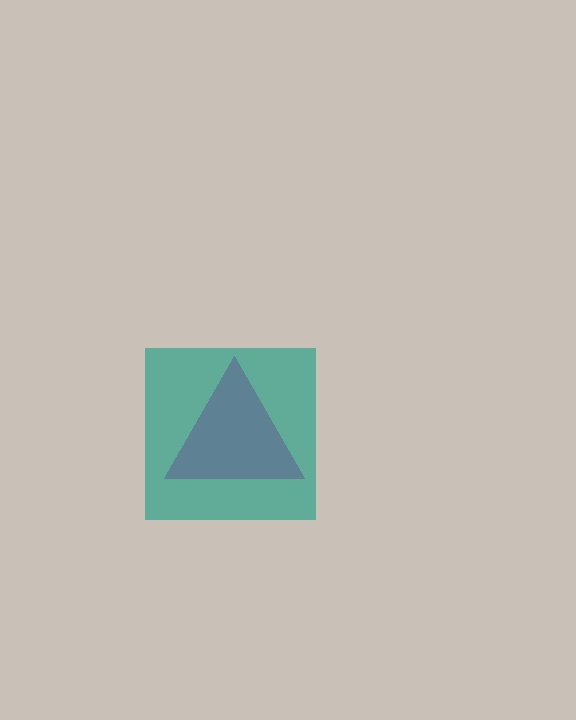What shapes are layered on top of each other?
The layered shapes are: a magenta triangle, a teal square.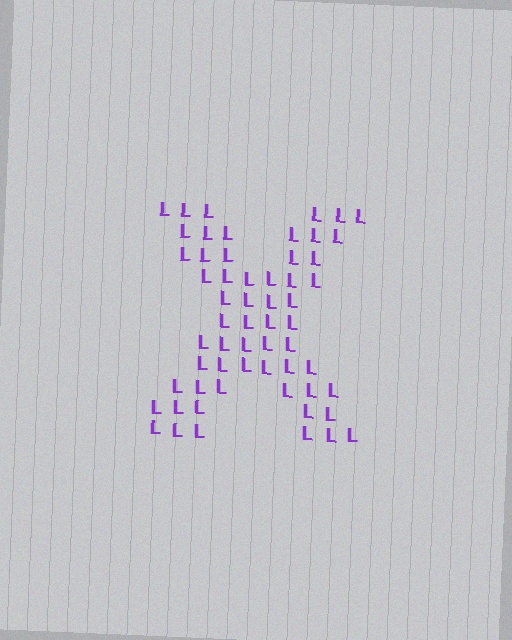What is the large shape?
The large shape is the letter X.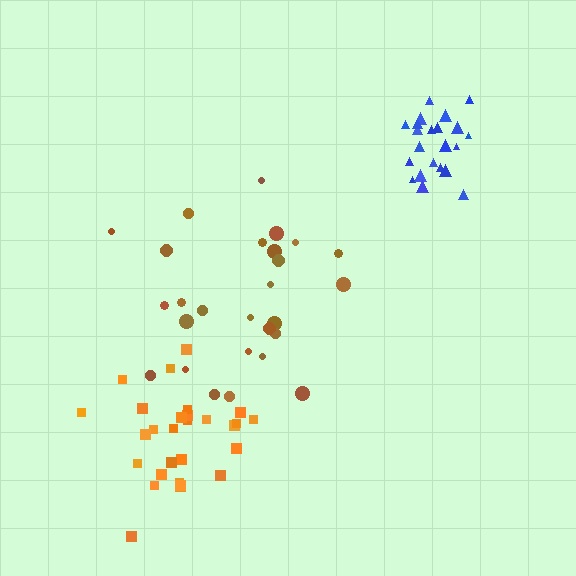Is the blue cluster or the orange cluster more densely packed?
Blue.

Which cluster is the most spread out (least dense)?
Brown.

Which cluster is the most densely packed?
Blue.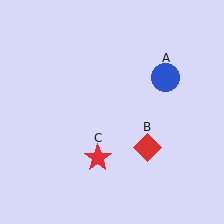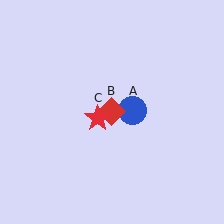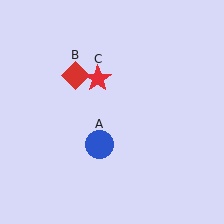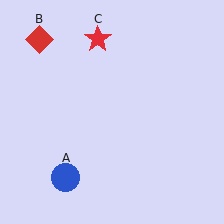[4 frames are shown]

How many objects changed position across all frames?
3 objects changed position: blue circle (object A), red diamond (object B), red star (object C).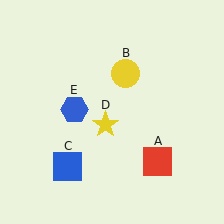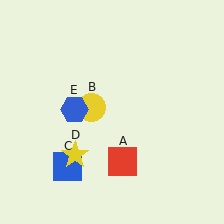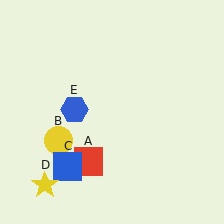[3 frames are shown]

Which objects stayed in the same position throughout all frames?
Blue square (object C) and blue hexagon (object E) remained stationary.